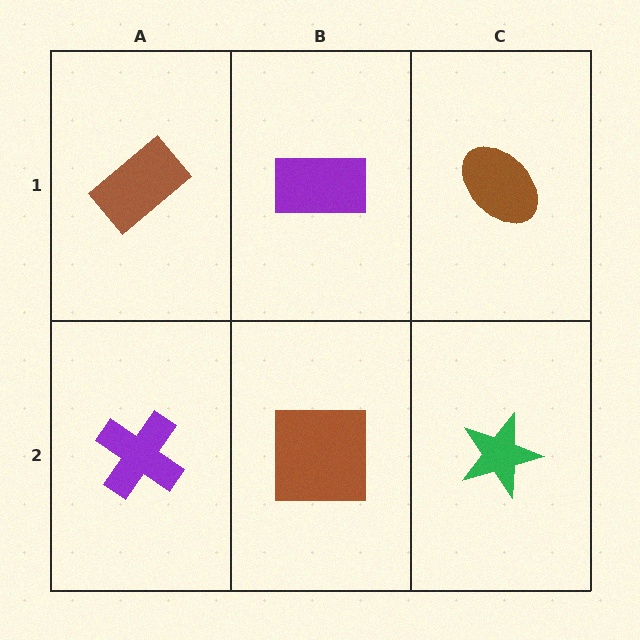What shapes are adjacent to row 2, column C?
A brown ellipse (row 1, column C), a brown square (row 2, column B).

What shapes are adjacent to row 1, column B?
A brown square (row 2, column B), a brown rectangle (row 1, column A), a brown ellipse (row 1, column C).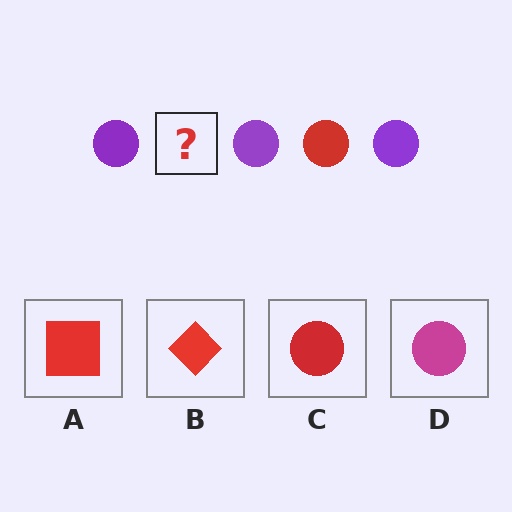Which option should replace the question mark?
Option C.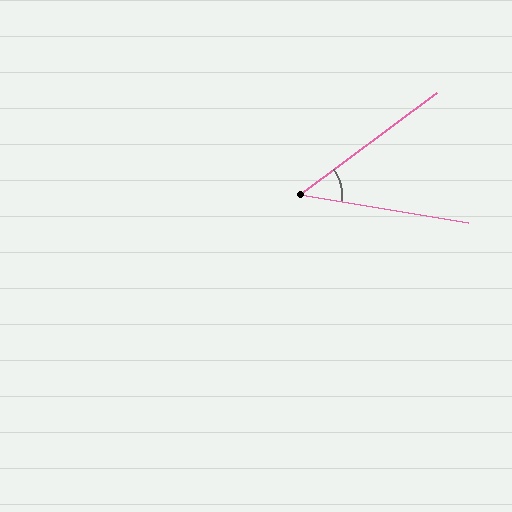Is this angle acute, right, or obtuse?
It is acute.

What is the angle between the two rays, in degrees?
Approximately 46 degrees.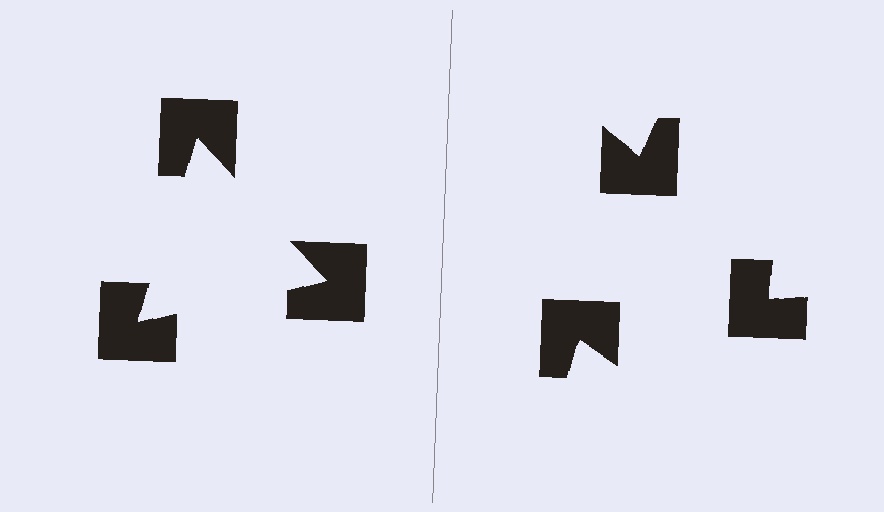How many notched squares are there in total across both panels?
6 — 3 on each side.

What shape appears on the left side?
An illusory triangle.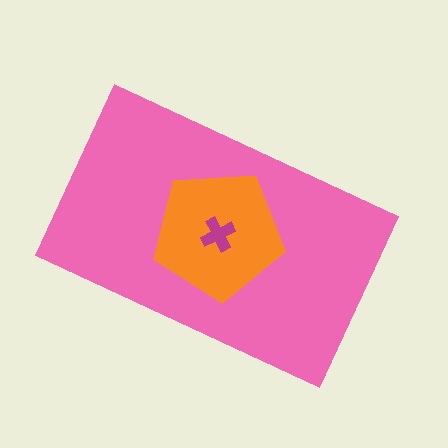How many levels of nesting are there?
3.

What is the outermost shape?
The pink rectangle.